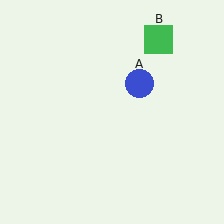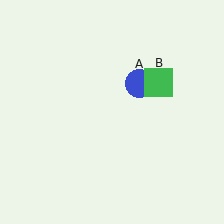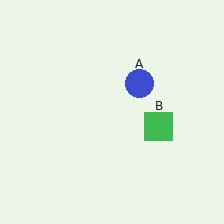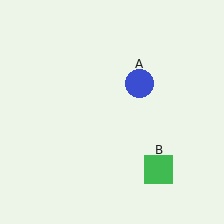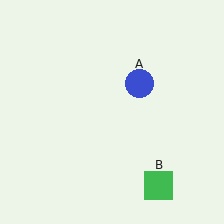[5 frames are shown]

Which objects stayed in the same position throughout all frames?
Blue circle (object A) remained stationary.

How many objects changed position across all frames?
1 object changed position: green square (object B).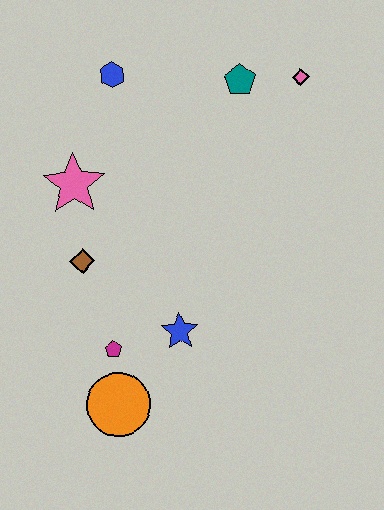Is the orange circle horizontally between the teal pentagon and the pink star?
Yes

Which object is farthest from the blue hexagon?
The orange circle is farthest from the blue hexagon.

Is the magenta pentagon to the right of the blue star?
No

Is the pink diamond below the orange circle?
No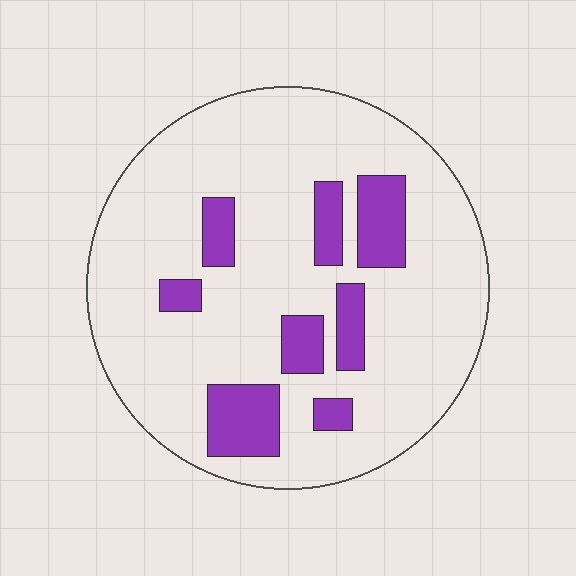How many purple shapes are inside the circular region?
8.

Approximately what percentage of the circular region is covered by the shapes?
Approximately 20%.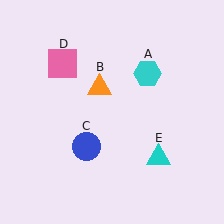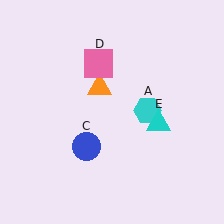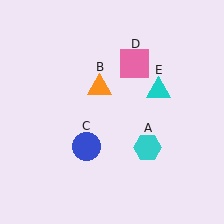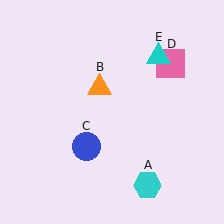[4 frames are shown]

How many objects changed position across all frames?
3 objects changed position: cyan hexagon (object A), pink square (object D), cyan triangle (object E).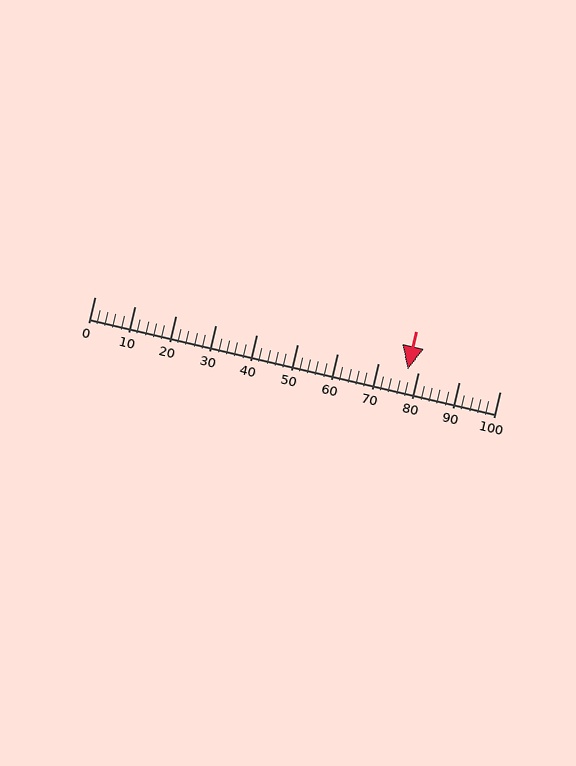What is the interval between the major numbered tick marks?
The major tick marks are spaced 10 units apart.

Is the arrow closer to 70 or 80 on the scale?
The arrow is closer to 80.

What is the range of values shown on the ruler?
The ruler shows values from 0 to 100.